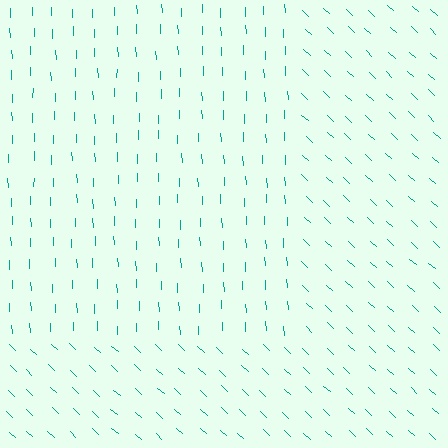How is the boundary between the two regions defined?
The boundary is defined purely by a change in line orientation (approximately 45 degrees difference). All lines are the same color and thickness.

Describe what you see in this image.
The image is filled with small teal line segments. A rectangle region in the image has lines oriented differently from the surrounding lines, creating a visible texture boundary.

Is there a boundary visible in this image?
Yes, there is a texture boundary formed by a change in line orientation.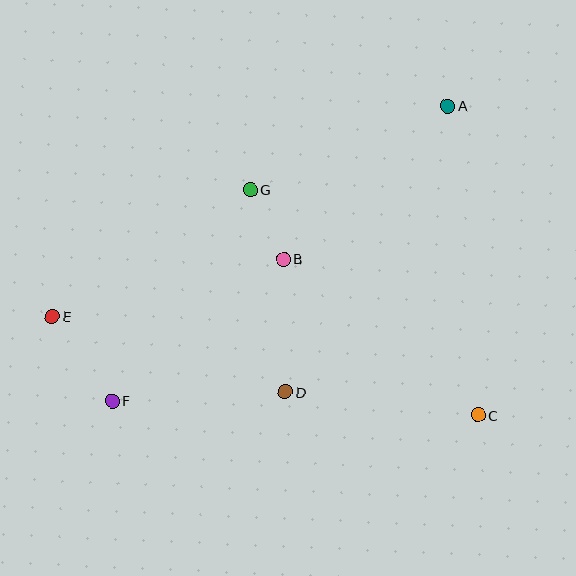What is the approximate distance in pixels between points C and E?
The distance between C and E is approximately 437 pixels.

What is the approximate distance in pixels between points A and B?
The distance between A and B is approximately 224 pixels.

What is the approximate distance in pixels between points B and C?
The distance between B and C is approximately 249 pixels.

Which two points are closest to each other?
Points B and G are closest to each other.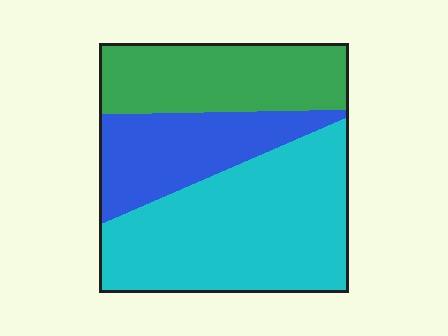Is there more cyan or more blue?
Cyan.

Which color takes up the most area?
Cyan, at roughly 50%.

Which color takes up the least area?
Blue, at roughly 25%.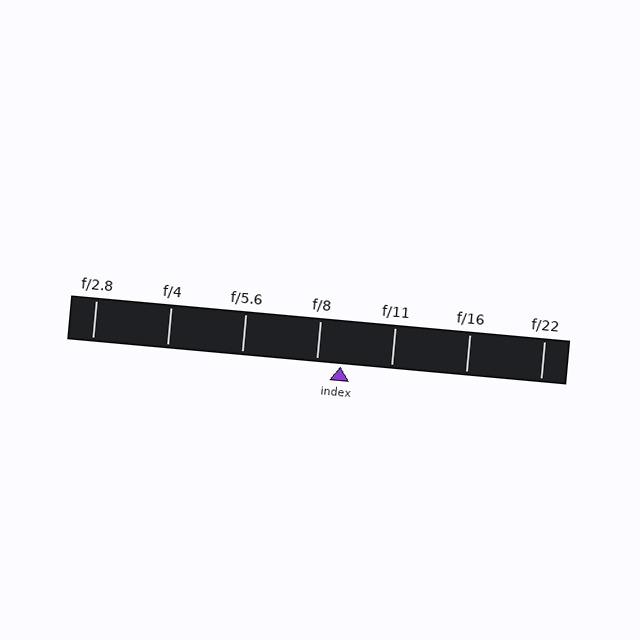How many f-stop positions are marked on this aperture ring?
There are 7 f-stop positions marked.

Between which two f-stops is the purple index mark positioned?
The index mark is between f/8 and f/11.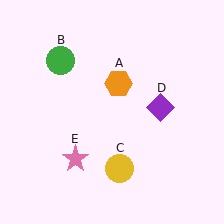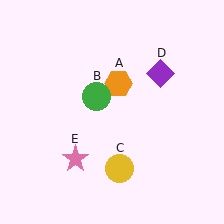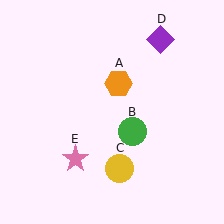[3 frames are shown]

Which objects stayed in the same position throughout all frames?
Orange hexagon (object A) and yellow circle (object C) and pink star (object E) remained stationary.